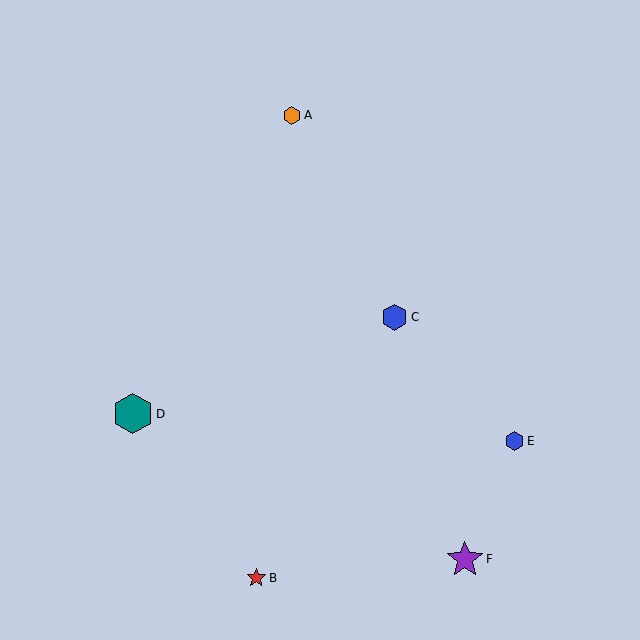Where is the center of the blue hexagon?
The center of the blue hexagon is at (395, 317).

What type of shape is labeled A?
Shape A is an orange hexagon.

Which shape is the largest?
The teal hexagon (labeled D) is the largest.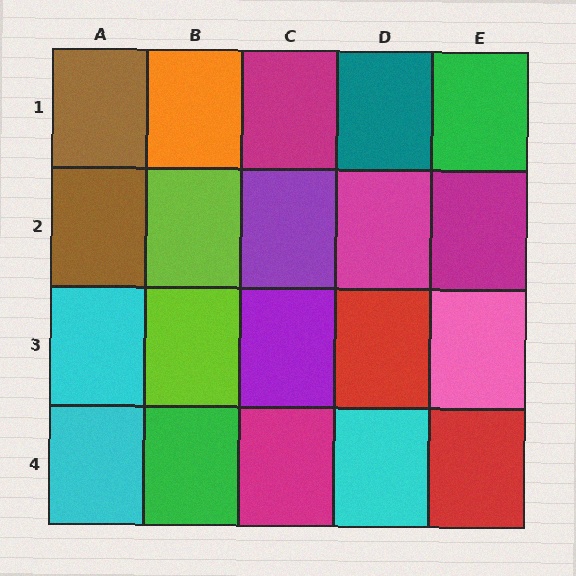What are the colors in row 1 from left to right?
Brown, orange, magenta, teal, green.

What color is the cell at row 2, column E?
Magenta.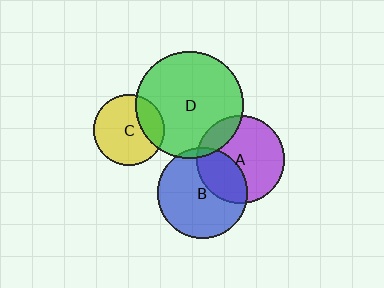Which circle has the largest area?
Circle D (green).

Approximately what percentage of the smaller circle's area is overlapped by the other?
Approximately 5%.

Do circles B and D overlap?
Yes.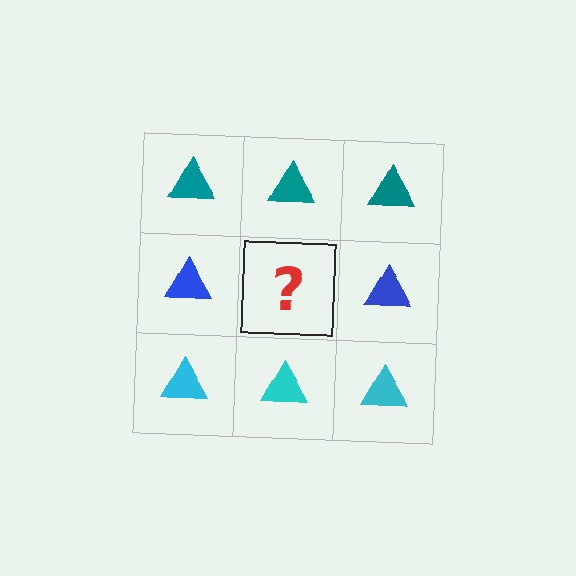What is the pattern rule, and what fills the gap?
The rule is that each row has a consistent color. The gap should be filled with a blue triangle.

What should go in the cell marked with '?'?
The missing cell should contain a blue triangle.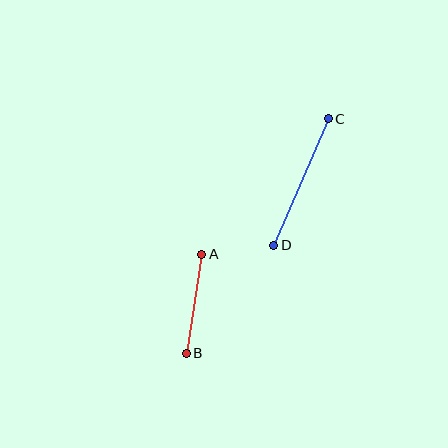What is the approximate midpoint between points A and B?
The midpoint is at approximately (194, 304) pixels.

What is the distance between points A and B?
The distance is approximately 100 pixels.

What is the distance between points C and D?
The distance is approximately 138 pixels.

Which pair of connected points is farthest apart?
Points C and D are farthest apart.